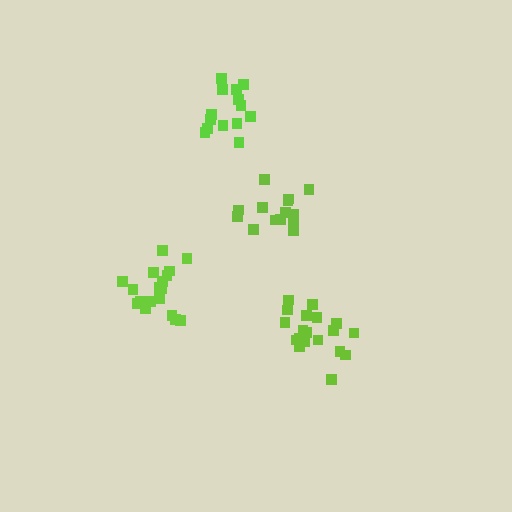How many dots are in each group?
Group 1: 20 dots, Group 2: 14 dots, Group 3: 18 dots, Group 4: 14 dots (66 total).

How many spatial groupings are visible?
There are 4 spatial groupings.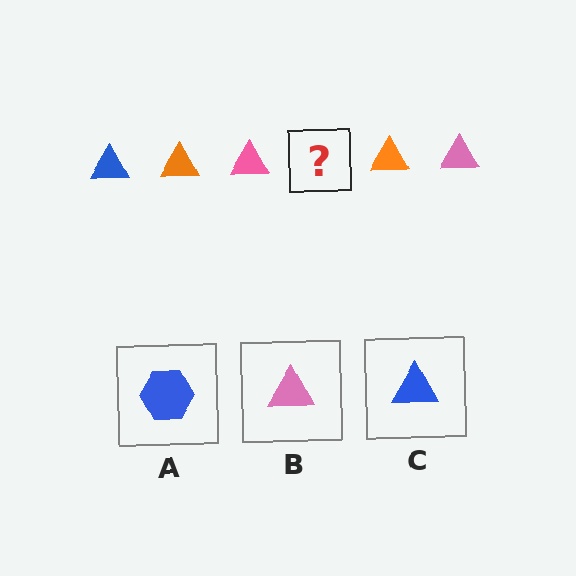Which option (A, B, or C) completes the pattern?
C.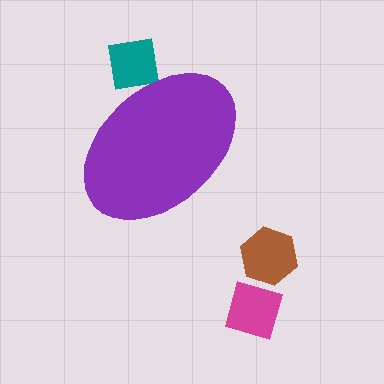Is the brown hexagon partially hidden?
No, the brown hexagon is fully visible.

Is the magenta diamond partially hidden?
No, the magenta diamond is fully visible.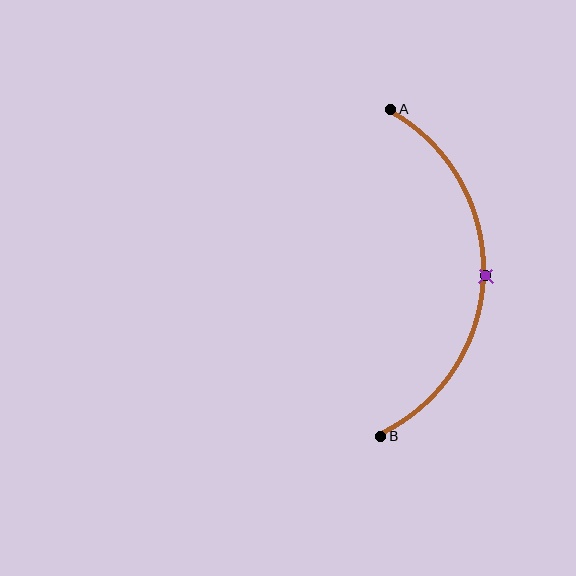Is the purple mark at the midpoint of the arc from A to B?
Yes. The purple mark lies on the arc at equal arc-length from both A and B — it is the arc midpoint.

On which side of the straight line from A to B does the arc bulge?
The arc bulges to the right of the straight line connecting A and B.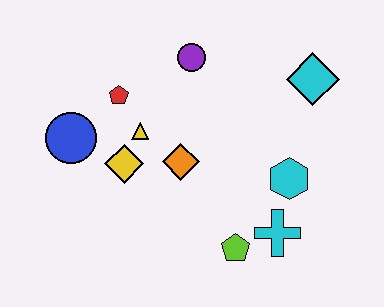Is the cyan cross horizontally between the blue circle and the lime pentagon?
No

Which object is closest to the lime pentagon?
The cyan cross is closest to the lime pentagon.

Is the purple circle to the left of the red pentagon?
No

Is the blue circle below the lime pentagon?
No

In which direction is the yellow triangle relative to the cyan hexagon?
The yellow triangle is to the left of the cyan hexagon.